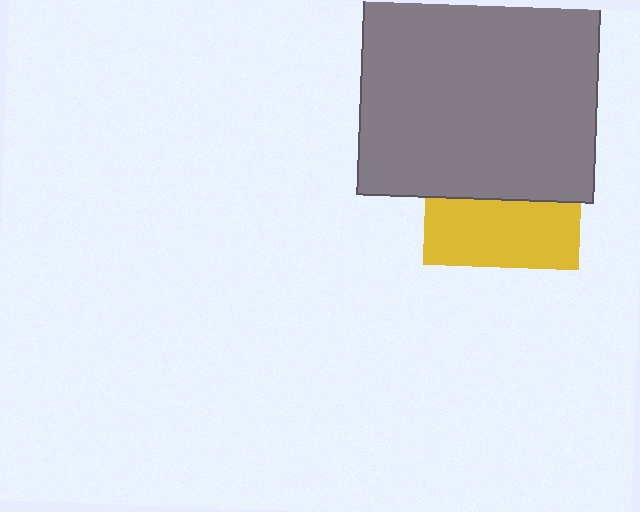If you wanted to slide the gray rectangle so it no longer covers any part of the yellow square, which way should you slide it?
Slide it up — that is the most direct way to separate the two shapes.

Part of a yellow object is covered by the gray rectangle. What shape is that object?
It is a square.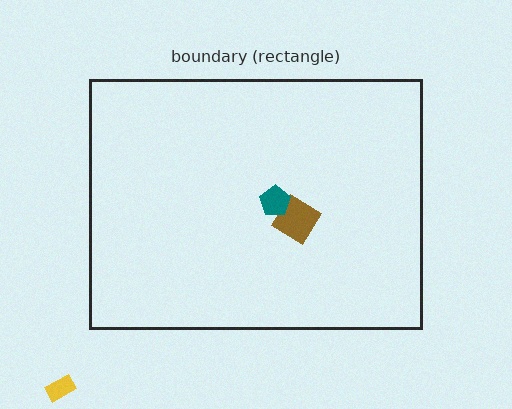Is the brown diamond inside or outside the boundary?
Inside.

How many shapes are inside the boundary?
2 inside, 1 outside.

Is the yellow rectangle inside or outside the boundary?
Outside.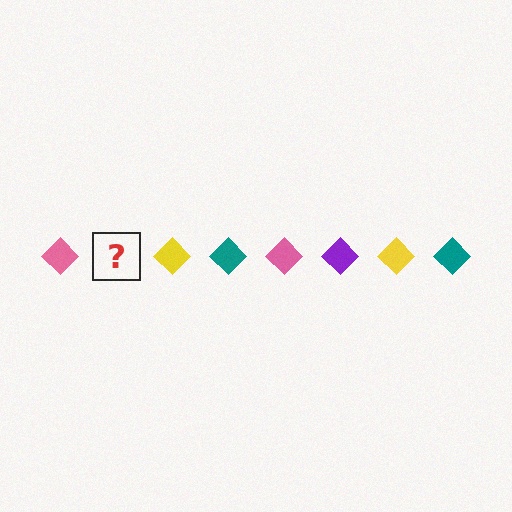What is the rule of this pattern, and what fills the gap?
The rule is that the pattern cycles through pink, purple, yellow, teal diamonds. The gap should be filled with a purple diamond.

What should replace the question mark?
The question mark should be replaced with a purple diamond.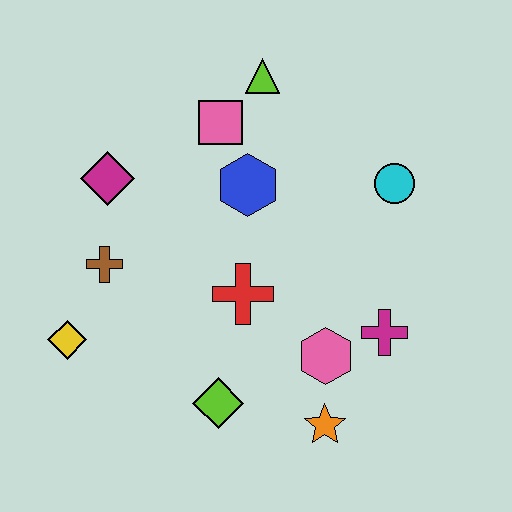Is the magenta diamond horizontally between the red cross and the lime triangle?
No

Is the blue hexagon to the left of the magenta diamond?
No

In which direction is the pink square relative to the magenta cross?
The pink square is above the magenta cross.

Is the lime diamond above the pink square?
No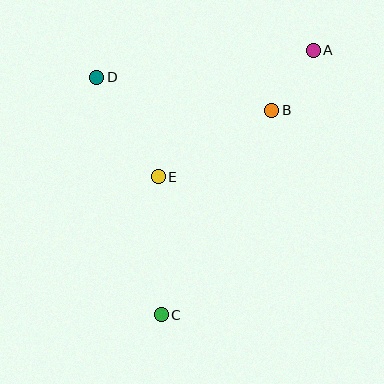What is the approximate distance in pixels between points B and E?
The distance between B and E is approximately 131 pixels.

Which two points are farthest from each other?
Points A and C are farthest from each other.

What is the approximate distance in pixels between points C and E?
The distance between C and E is approximately 138 pixels.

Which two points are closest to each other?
Points A and B are closest to each other.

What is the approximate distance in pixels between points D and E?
The distance between D and E is approximately 117 pixels.